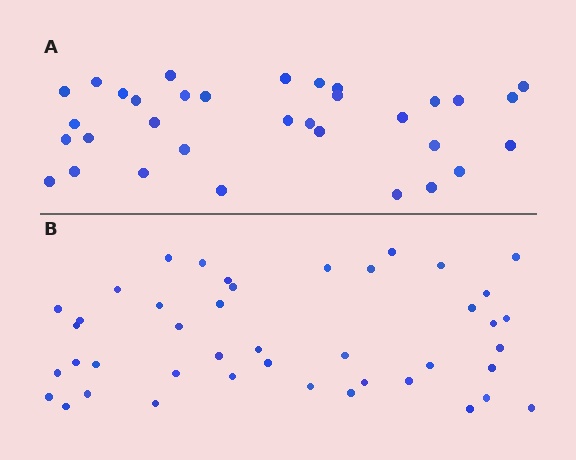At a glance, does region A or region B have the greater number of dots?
Region B (the bottom region) has more dots.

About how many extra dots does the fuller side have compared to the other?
Region B has roughly 10 or so more dots than region A.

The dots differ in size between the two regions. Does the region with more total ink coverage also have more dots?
No. Region A has more total ink coverage because its dots are larger, but region B actually contains more individual dots. Total area can be misleading — the number of items is what matters here.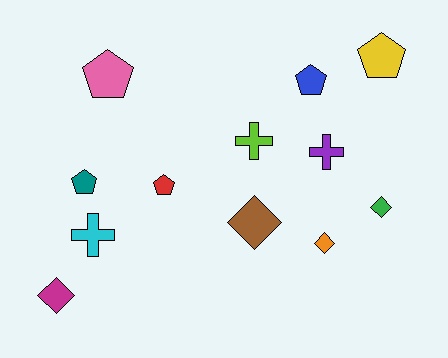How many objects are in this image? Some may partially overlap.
There are 12 objects.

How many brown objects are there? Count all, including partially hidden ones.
There is 1 brown object.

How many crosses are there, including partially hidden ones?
There are 3 crosses.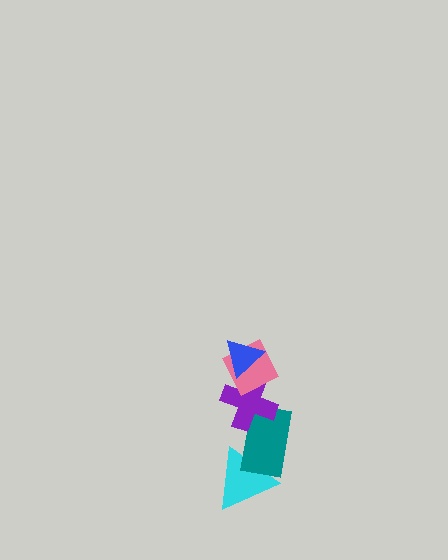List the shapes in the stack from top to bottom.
From top to bottom: the blue triangle, the pink diamond, the purple cross, the teal rectangle, the cyan triangle.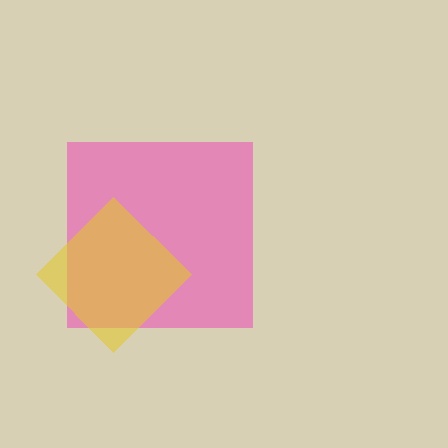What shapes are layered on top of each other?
The layered shapes are: a pink square, a yellow diamond.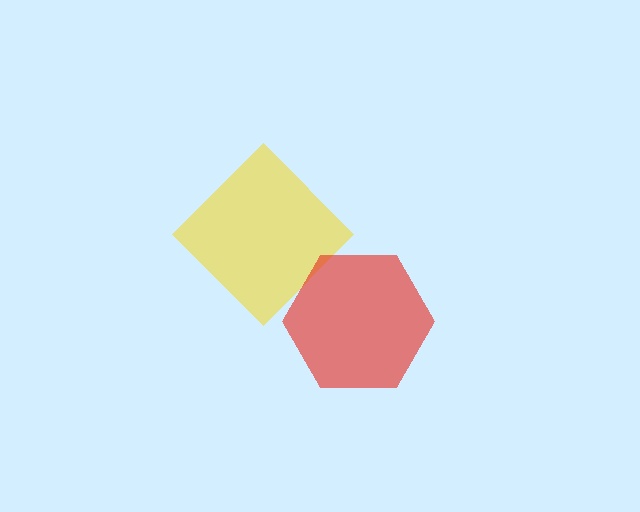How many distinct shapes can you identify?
There are 2 distinct shapes: a yellow diamond, a red hexagon.